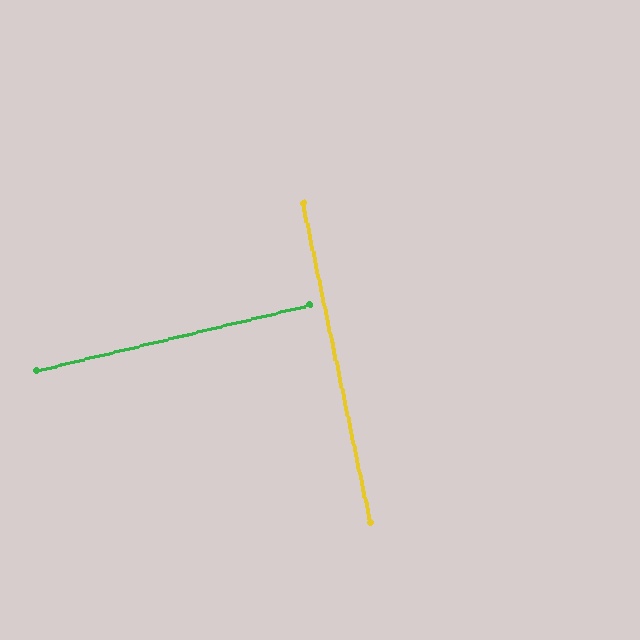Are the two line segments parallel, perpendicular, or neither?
Perpendicular — they meet at approximately 88°.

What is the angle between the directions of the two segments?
Approximately 88 degrees.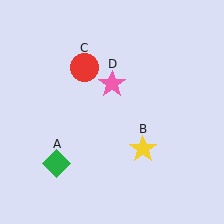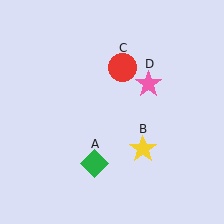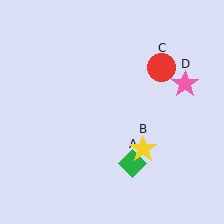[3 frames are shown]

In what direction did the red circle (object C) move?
The red circle (object C) moved right.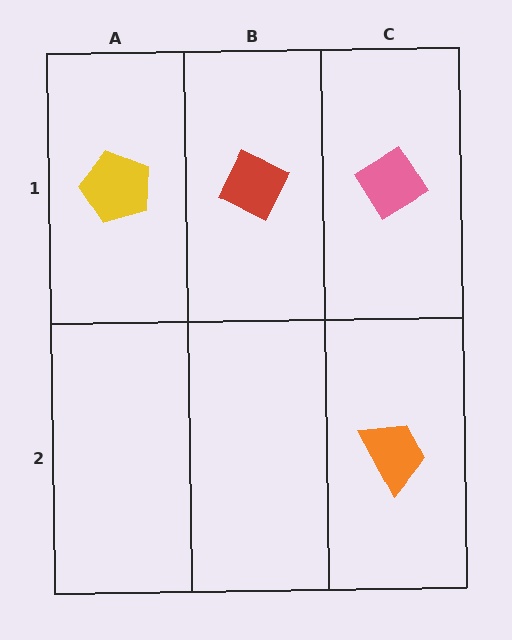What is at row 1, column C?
A pink diamond.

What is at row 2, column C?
An orange trapezoid.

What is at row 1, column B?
A red diamond.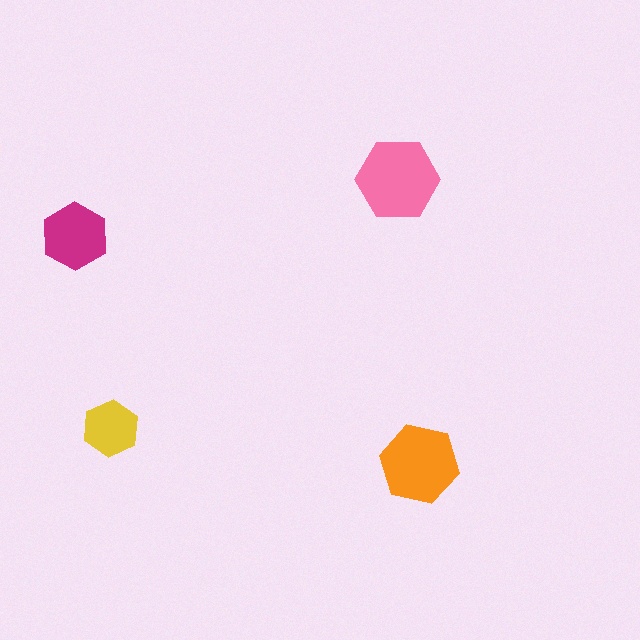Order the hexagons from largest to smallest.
the pink one, the orange one, the magenta one, the yellow one.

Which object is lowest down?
The orange hexagon is bottommost.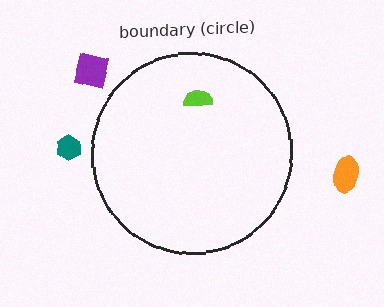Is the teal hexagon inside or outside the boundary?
Outside.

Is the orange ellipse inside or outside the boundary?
Outside.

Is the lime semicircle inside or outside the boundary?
Inside.